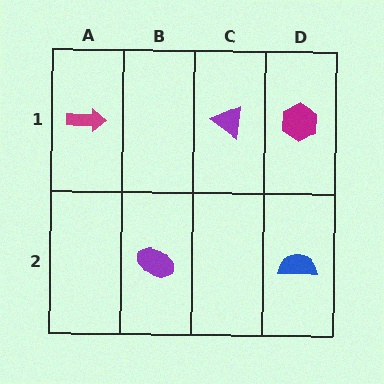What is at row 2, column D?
A blue semicircle.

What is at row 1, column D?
A magenta hexagon.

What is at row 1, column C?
A purple triangle.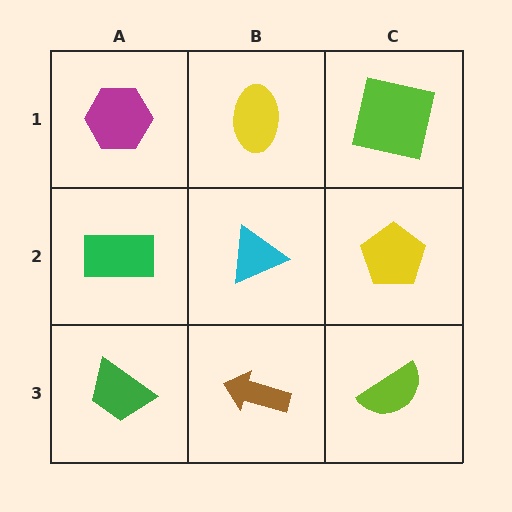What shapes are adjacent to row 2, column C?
A lime square (row 1, column C), a lime semicircle (row 3, column C), a cyan triangle (row 2, column B).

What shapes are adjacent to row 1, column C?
A yellow pentagon (row 2, column C), a yellow ellipse (row 1, column B).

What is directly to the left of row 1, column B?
A magenta hexagon.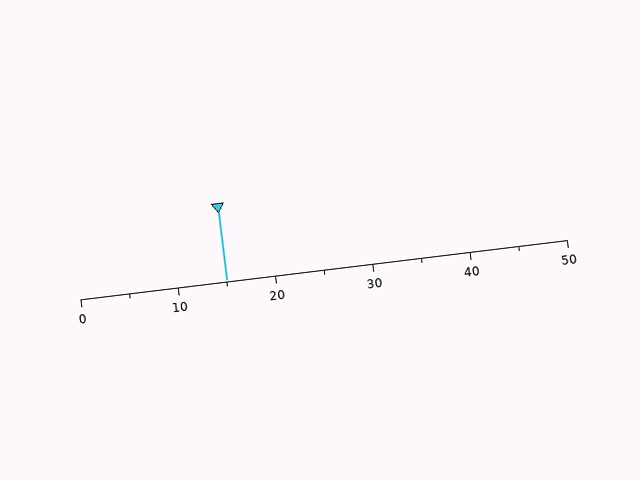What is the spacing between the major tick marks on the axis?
The major ticks are spaced 10 apart.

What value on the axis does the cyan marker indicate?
The marker indicates approximately 15.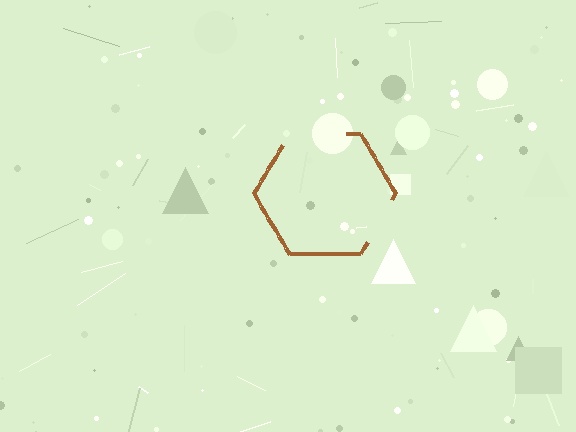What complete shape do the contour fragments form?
The contour fragments form a hexagon.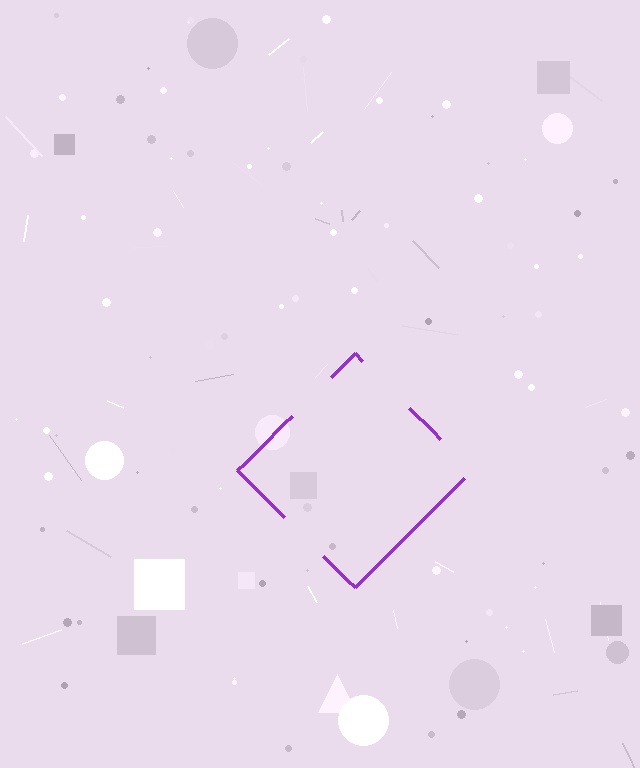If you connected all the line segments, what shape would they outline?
They would outline a diamond.